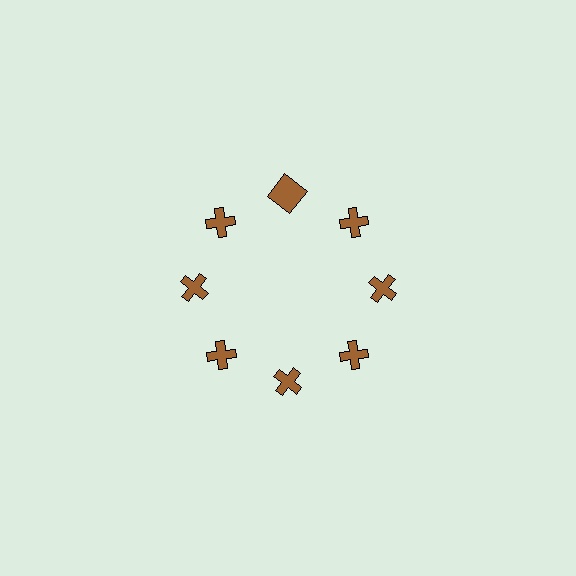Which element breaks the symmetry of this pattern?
The brown square at roughly the 12 o'clock position breaks the symmetry. All other shapes are brown crosses.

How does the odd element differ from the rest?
It has a different shape: square instead of cross.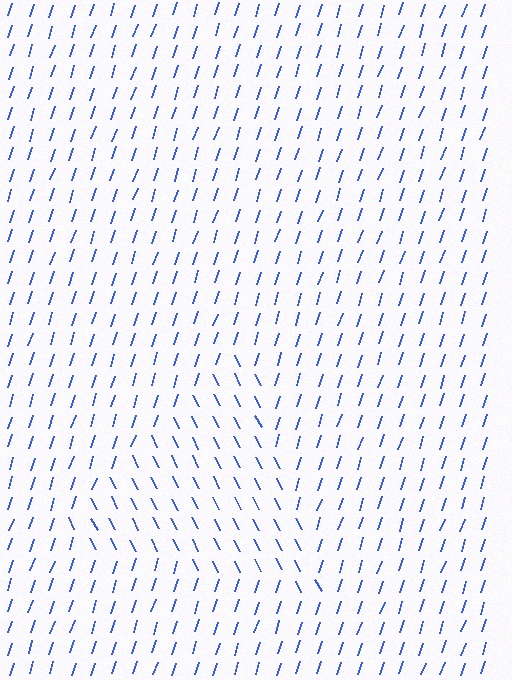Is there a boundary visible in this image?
Yes, there is a texture boundary formed by a change in line orientation.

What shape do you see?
I see a triangle.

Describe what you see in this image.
The image is filled with small blue line segments. A triangle region in the image has lines oriented differently from the surrounding lines, creating a visible texture boundary.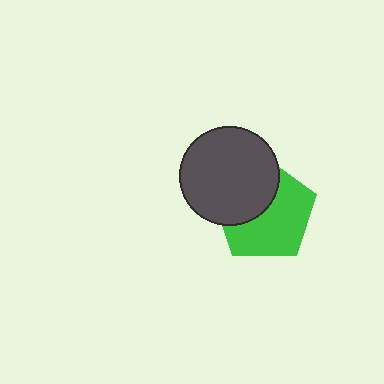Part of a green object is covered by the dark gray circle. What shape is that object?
It is a pentagon.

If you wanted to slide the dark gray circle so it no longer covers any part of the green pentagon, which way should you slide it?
Slide it toward the upper-left — that is the most direct way to separate the two shapes.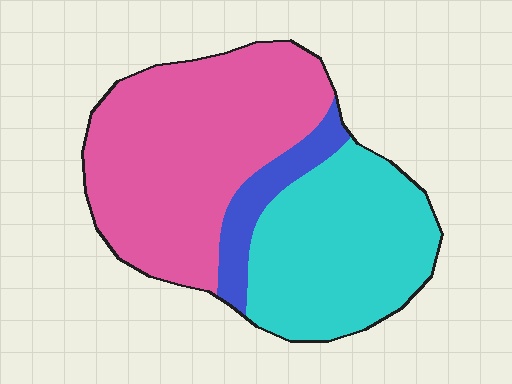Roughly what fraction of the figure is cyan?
Cyan takes up about three eighths (3/8) of the figure.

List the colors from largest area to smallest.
From largest to smallest: pink, cyan, blue.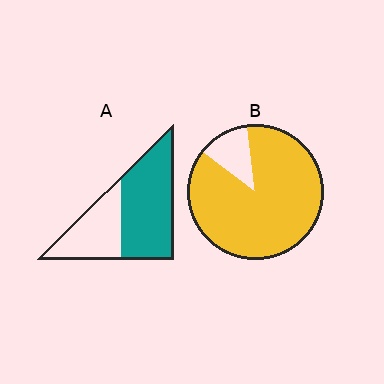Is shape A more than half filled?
Yes.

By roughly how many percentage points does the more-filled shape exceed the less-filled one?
By roughly 25 percentage points (B over A).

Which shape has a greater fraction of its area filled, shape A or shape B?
Shape B.